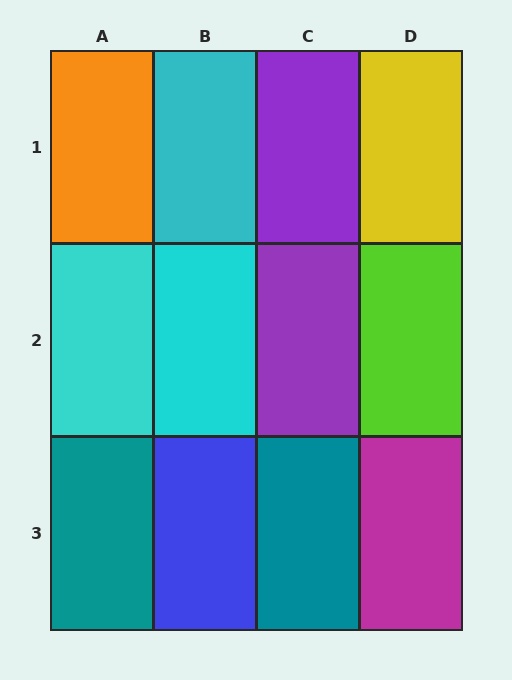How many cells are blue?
1 cell is blue.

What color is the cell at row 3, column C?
Teal.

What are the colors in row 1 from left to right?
Orange, cyan, purple, yellow.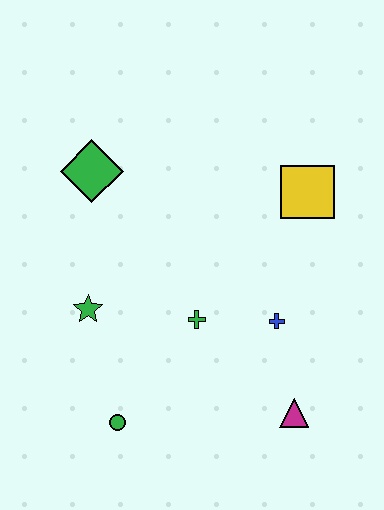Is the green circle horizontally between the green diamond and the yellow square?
Yes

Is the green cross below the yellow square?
Yes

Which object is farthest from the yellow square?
The green circle is farthest from the yellow square.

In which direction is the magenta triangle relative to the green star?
The magenta triangle is to the right of the green star.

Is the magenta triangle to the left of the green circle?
No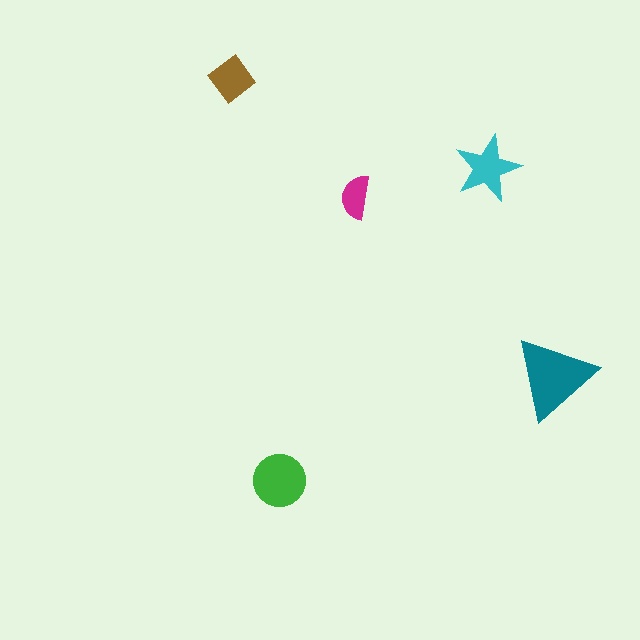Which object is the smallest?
The magenta semicircle.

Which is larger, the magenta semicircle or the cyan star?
The cyan star.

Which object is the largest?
The teal triangle.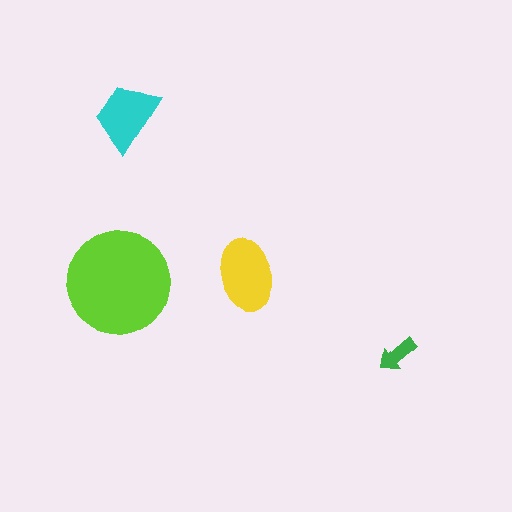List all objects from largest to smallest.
The lime circle, the yellow ellipse, the cyan trapezoid, the green arrow.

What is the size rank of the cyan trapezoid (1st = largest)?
3rd.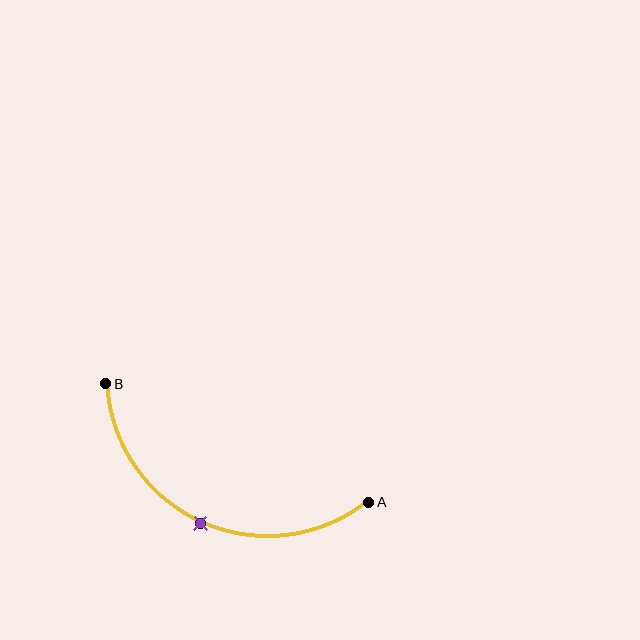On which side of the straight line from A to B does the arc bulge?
The arc bulges below the straight line connecting A and B.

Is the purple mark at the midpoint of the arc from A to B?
Yes. The purple mark lies on the arc at equal arc-length from both A and B — it is the arc midpoint.